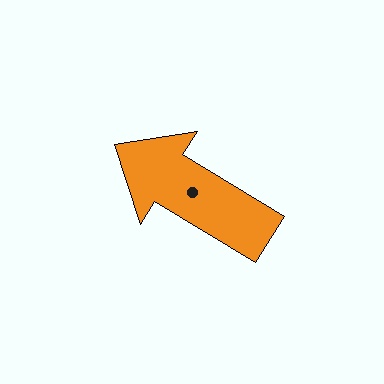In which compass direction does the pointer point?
Northwest.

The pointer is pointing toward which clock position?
Roughly 10 o'clock.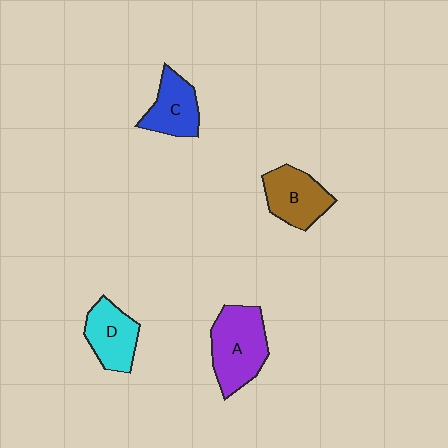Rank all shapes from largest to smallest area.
From largest to smallest: A (purple), B (brown), D (cyan), C (blue).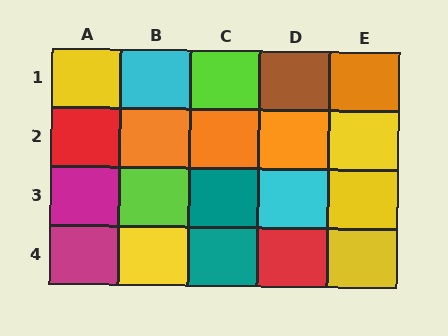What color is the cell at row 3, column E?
Yellow.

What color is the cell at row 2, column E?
Yellow.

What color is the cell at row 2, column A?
Red.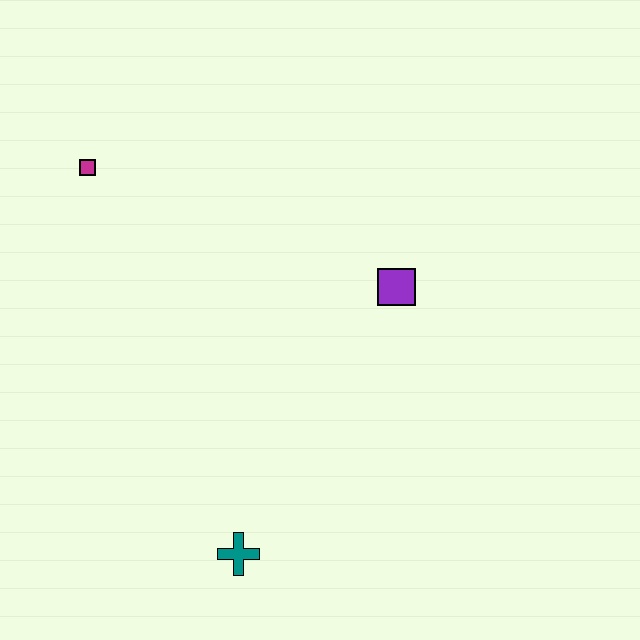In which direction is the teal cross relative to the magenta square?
The teal cross is below the magenta square.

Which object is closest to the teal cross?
The purple square is closest to the teal cross.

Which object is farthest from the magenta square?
The teal cross is farthest from the magenta square.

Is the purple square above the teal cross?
Yes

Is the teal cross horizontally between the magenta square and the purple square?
Yes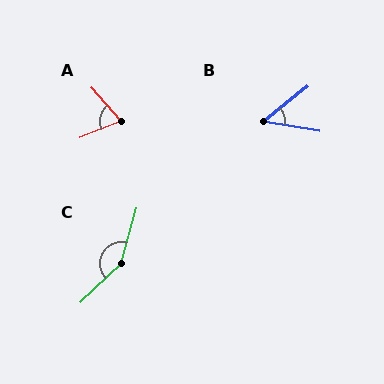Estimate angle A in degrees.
Approximately 71 degrees.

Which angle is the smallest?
B, at approximately 49 degrees.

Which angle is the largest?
C, at approximately 149 degrees.